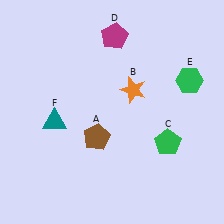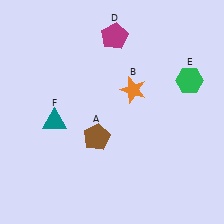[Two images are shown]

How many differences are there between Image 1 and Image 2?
There is 1 difference between the two images.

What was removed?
The green pentagon (C) was removed in Image 2.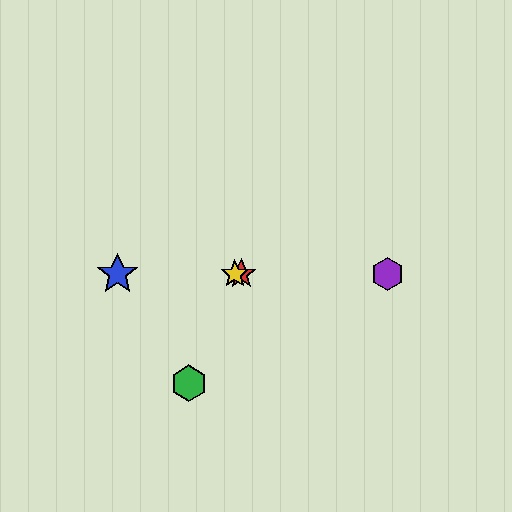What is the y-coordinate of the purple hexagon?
The purple hexagon is at y≈274.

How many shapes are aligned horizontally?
4 shapes (the red star, the blue star, the yellow star, the purple hexagon) are aligned horizontally.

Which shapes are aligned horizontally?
The red star, the blue star, the yellow star, the purple hexagon are aligned horizontally.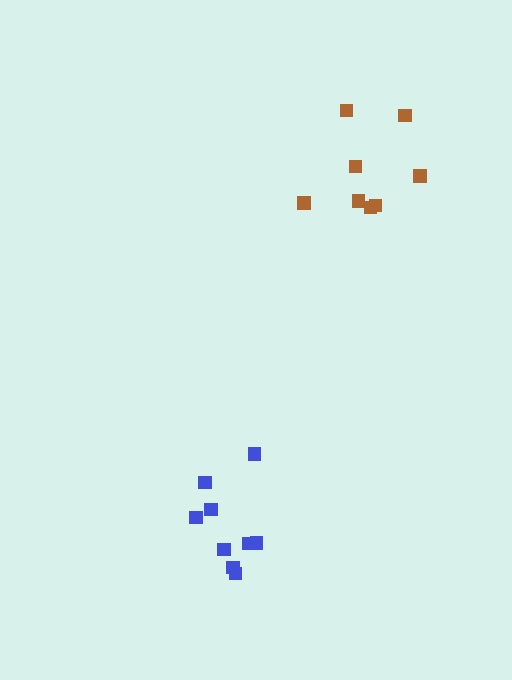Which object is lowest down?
The blue cluster is bottommost.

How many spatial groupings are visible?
There are 2 spatial groupings.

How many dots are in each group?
Group 1: 9 dots, Group 2: 8 dots (17 total).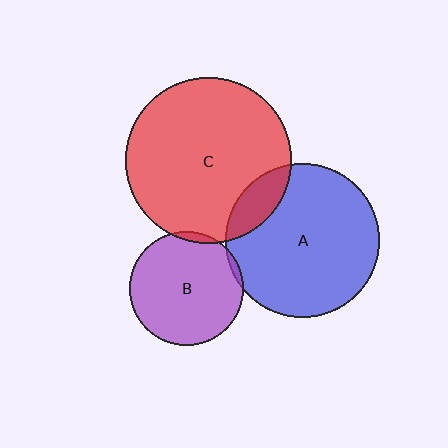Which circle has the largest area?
Circle C (red).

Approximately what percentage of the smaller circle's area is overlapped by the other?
Approximately 15%.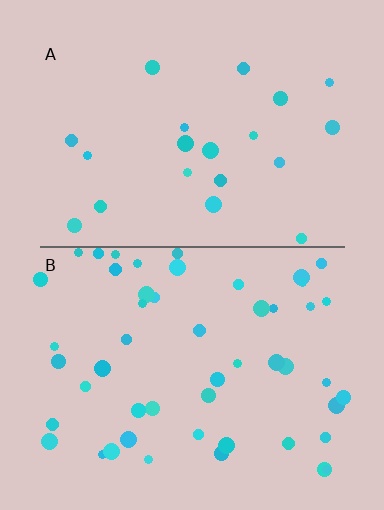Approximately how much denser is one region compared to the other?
Approximately 2.4× — region B over region A.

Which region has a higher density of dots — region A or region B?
B (the bottom).